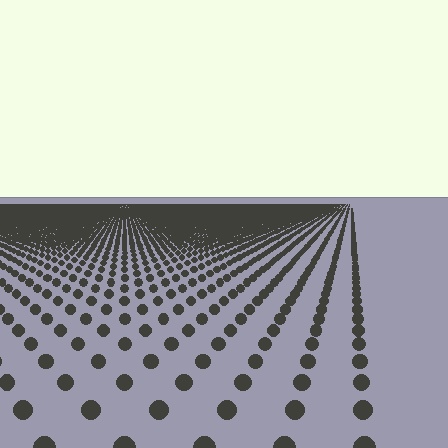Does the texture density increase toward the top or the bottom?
Density increases toward the top.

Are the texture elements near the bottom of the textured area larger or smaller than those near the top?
Larger. Near the bottom, elements are closer to the viewer and appear at a bigger on-screen size.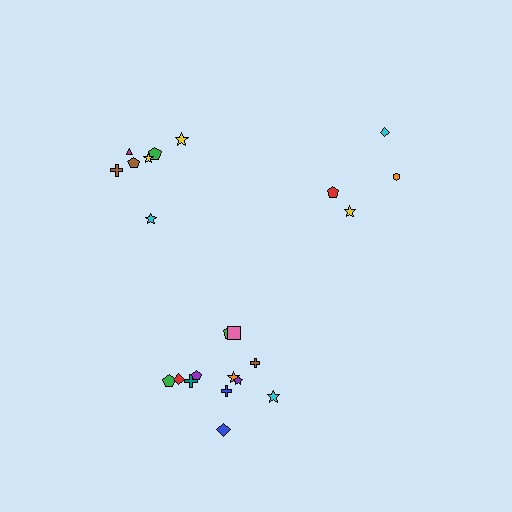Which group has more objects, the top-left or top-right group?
The top-left group.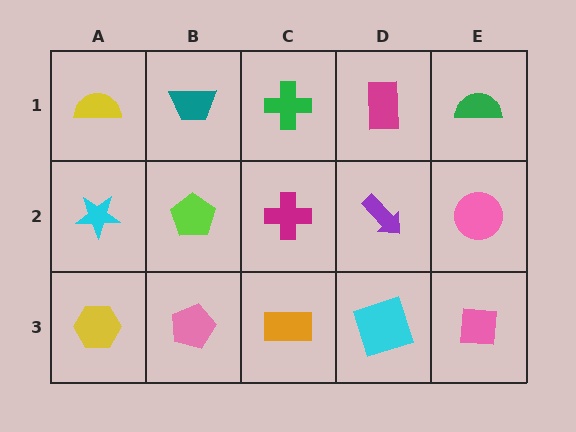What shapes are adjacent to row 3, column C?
A magenta cross (row 2, column C), a pink pentagon (row 3, column B), a cyan square (row 3, column D).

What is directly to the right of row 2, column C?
A purple arrow.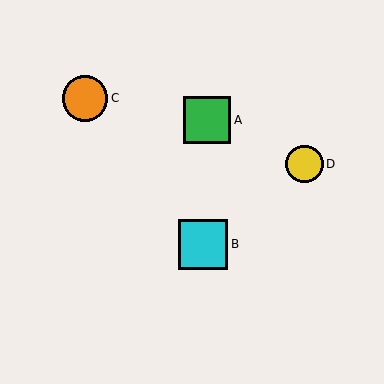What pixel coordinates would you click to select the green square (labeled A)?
Click at (207, 120) to select the green square A.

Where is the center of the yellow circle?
The center of the yellow circle is at (304, 164).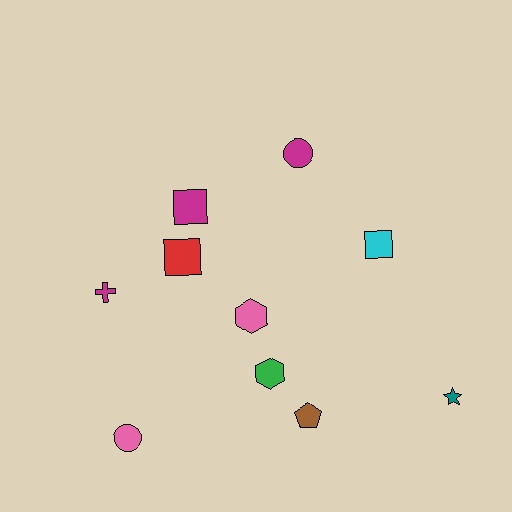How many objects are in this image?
There are 10 objects.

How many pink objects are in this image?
There are 2 pink objects.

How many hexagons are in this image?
There are 2 hexagons.